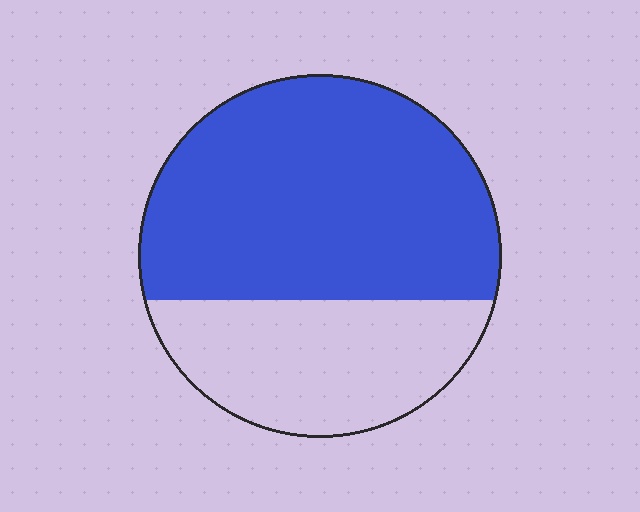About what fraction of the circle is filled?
About two thirds (2/3).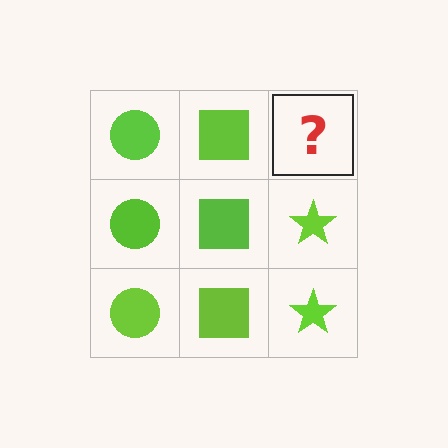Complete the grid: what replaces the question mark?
The question mark should be replaced with a lime star.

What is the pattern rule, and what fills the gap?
The rule is that each column has a consistent shape. The gap should be filled with a lime star.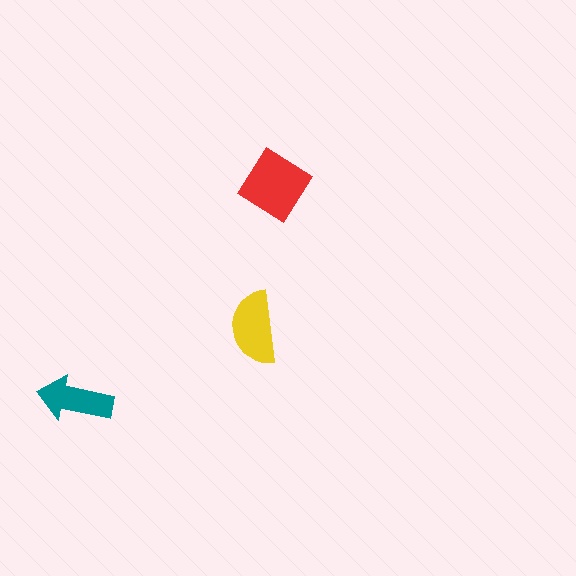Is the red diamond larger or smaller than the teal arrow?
Larger.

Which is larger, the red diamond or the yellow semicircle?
The red diamond.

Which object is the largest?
The red diamond.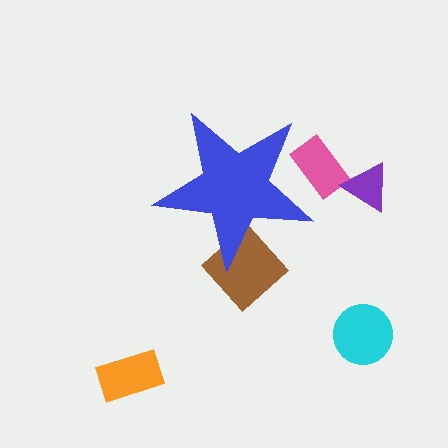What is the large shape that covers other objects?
A blue star.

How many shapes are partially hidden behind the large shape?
2 shapes are partially hidden.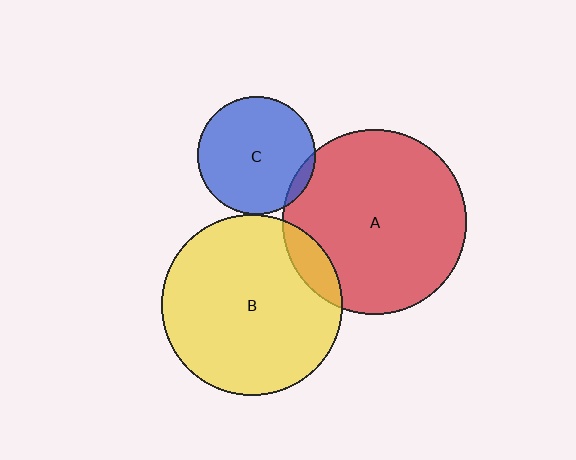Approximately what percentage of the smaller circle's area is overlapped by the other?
Approximately 5%.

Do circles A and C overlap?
Yes.